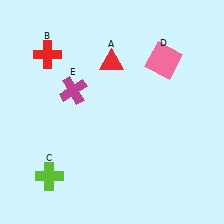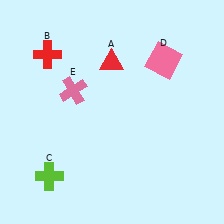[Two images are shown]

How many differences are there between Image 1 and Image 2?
There is 1 difference between the two images.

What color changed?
The cross (E) changed from magenta in Image 1 to pink in Image 2.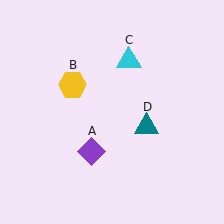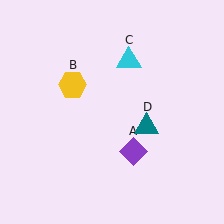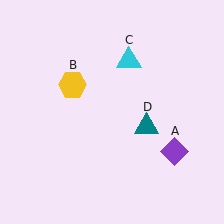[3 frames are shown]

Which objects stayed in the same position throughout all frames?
Yellow hexagon (object B) and cyan triangle (object C) and teal triangle (object D) remained stationary.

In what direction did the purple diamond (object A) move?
The purple diamond (object A) moved right.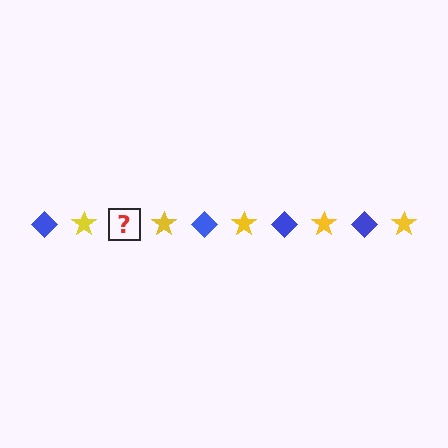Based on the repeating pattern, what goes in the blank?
The blank should be a blue diamond.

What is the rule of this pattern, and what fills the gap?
The rule is that the pattern alternates between blue diamond and yellow star. The gap should be filled with a blue diamond.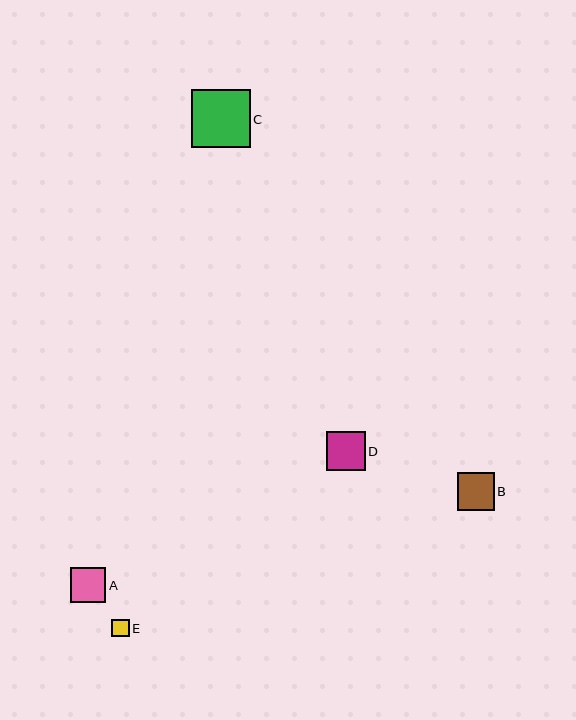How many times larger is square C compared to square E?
Square C is approximately 3.4 times the size of square E.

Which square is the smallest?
Square E is the smallest with a size of approximately 17 pixels.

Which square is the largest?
Square C is the largest with a size of approximately 58 pixels.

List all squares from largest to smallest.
From largest to smallest: C, D, B, A, E.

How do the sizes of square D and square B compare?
Square D and square B are approximately the same size.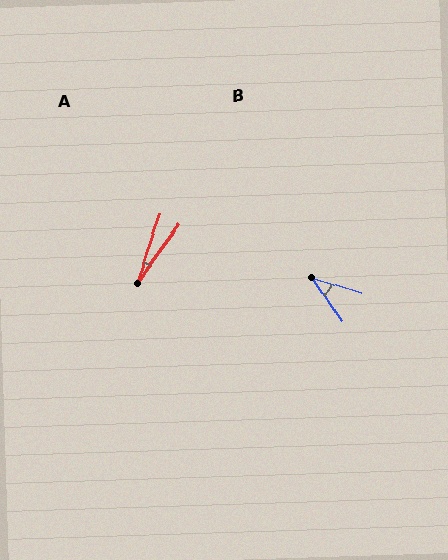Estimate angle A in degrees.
Approximately 17 degrees.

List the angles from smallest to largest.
A (17°), B (38°).